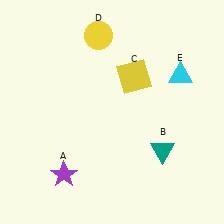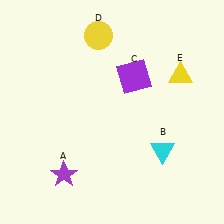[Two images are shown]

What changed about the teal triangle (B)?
In Image 1, B is teal. In Image 2, it changed to cyan.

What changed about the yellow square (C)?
In Image 1, C is yellow. In Image 2, it changed to purple.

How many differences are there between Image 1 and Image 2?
There are 3 differences between the two images.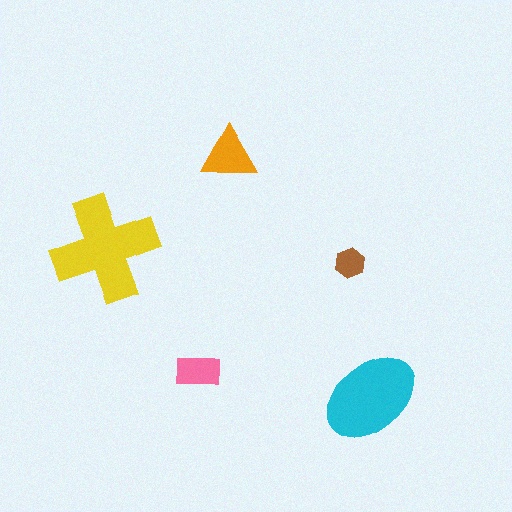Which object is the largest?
The yellow cross.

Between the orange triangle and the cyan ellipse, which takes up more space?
The cyan ellipse.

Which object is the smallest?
The brown hexagon.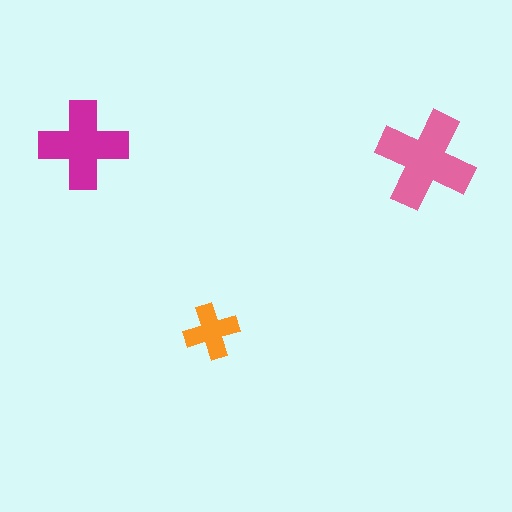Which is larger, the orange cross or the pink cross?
The pink one.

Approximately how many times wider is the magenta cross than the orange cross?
About 1.5 times wider.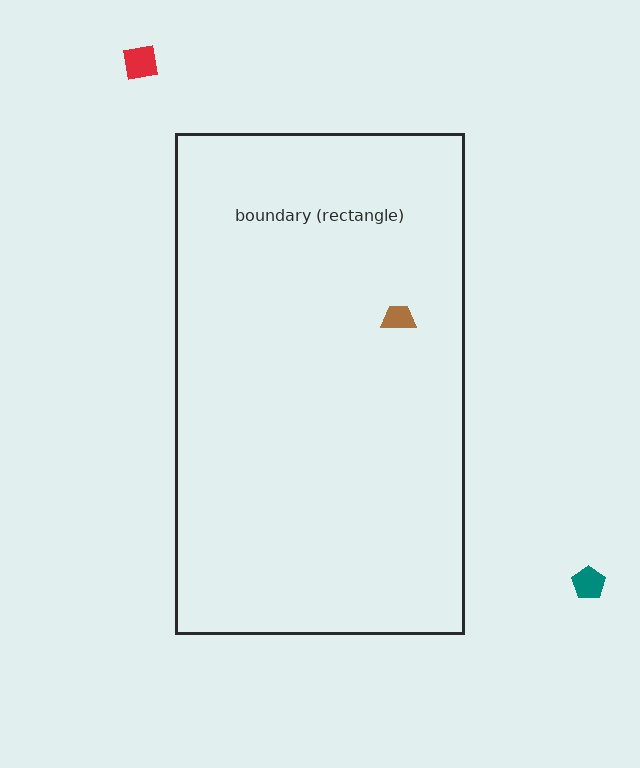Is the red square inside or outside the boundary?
Outside.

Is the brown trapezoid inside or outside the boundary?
Inside.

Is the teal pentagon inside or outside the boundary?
Outside.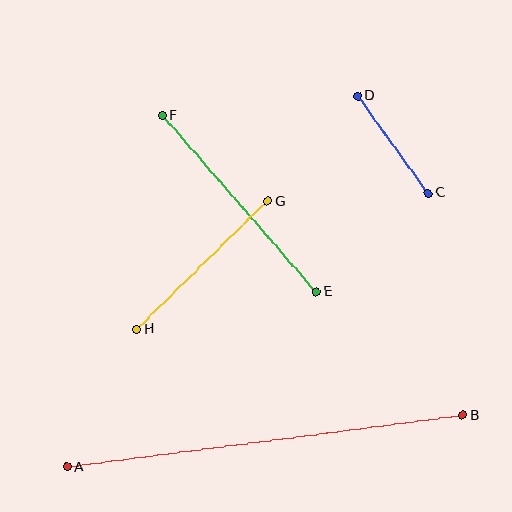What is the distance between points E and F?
The distance is approximately 234 pixels.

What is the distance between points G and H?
The distance is approximately 183 pixels.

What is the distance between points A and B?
The distance is approximately 399 pixels.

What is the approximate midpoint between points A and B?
The midpoint is at approximately (265, 441) pixels.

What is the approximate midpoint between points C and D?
The midpoint is at approximately (393, 144) pixels.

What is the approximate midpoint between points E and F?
The midpoint is at approximately (239, 204) pixels.